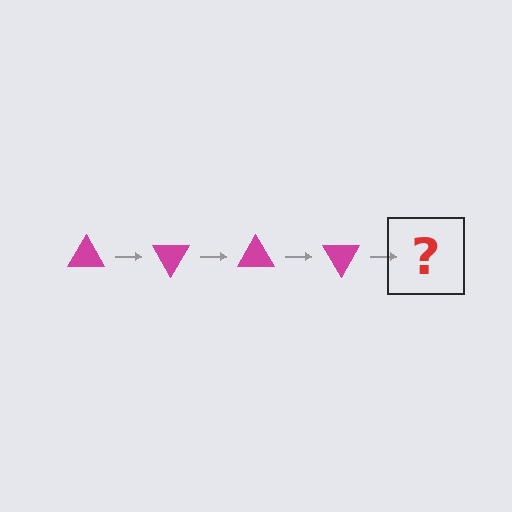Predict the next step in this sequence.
The next step is a magenta triangle rotated 240 degrees.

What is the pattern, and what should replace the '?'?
The pattern is that the triangle rotates 60 degrees each step. The '?' should be a magenta triangle rotated 240 degrees.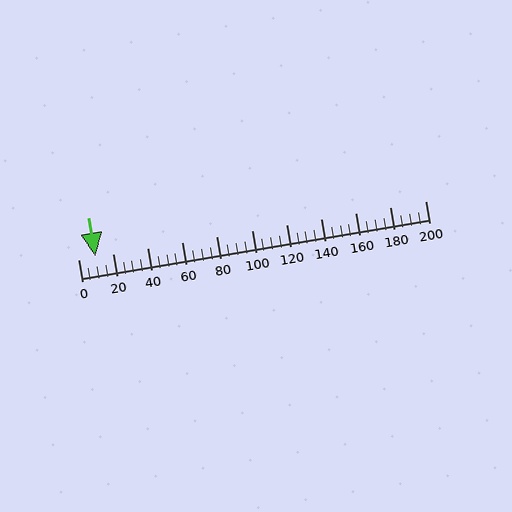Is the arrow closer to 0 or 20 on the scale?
The arrow is closer to 20.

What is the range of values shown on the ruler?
The ruler shows values from 0 to 200.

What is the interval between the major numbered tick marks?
The major tick marks are spaced 20 units apart.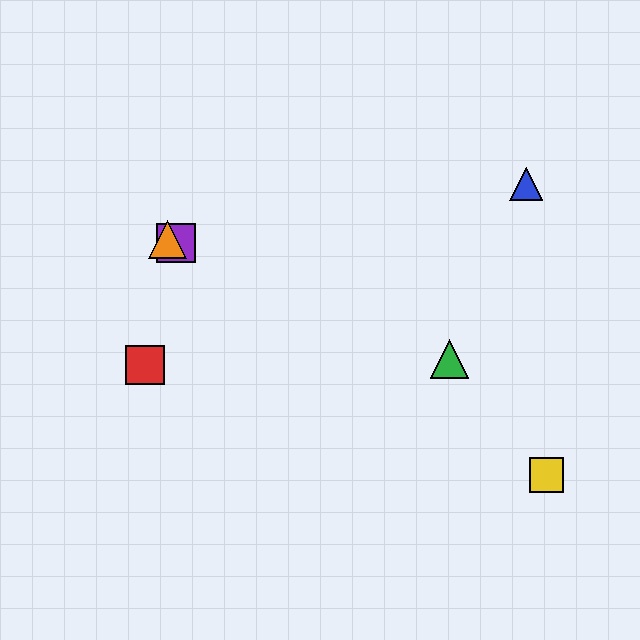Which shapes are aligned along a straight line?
The green triangle, the purple square, the orange triangle are aligned along a straight line.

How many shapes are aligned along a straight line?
3 shapes (the green triangle, the purple square, the orange triangle) are aligned along a straight line.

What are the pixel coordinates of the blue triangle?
The blue triangle is at (526, 184).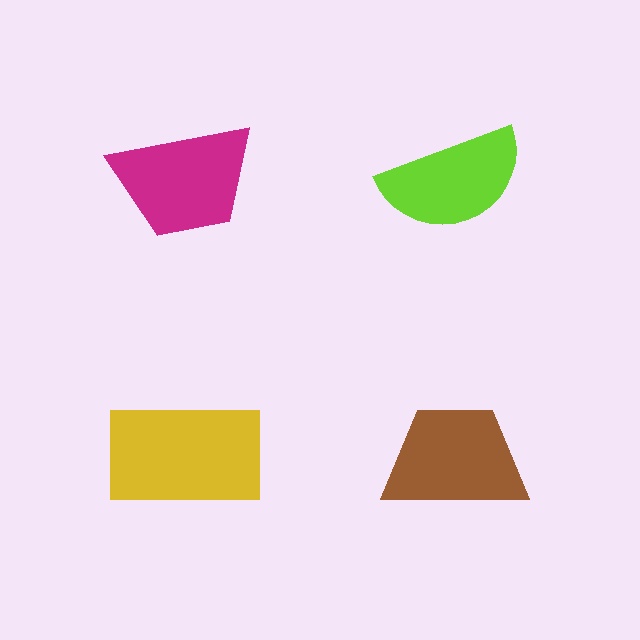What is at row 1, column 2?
A lime semicircle.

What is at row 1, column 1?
A magenta trapezoid.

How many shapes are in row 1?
2 shapes.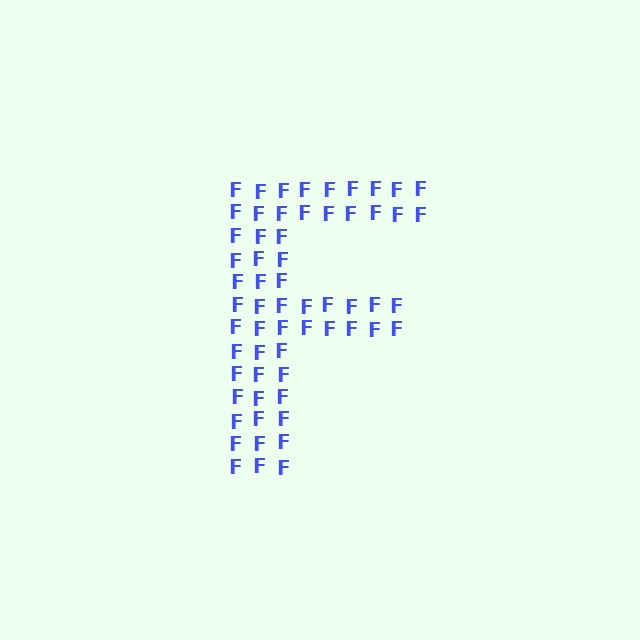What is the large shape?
The large shape is the letter F.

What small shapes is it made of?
It is made of small letter F's.